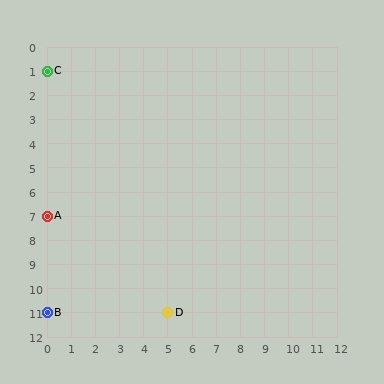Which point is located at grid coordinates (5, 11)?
Point D is at (5, 11).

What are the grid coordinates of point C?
Point C is at grid coordinates (0, 1).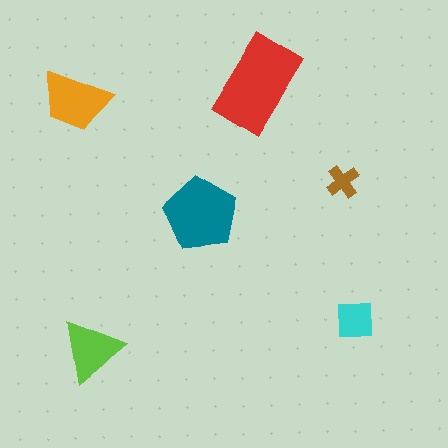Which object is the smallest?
The brown cross.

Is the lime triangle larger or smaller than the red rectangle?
Smaller.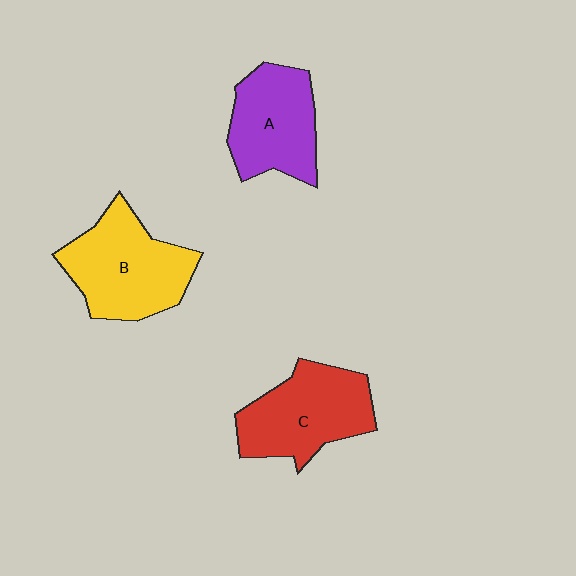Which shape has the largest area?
Shape B (yellow).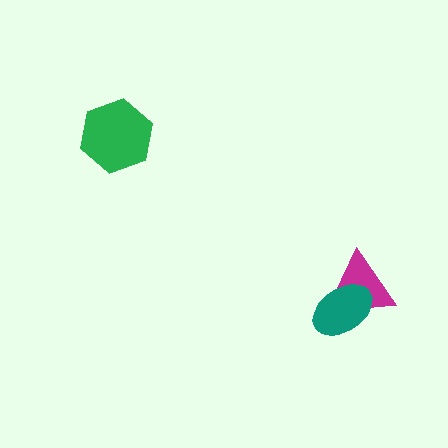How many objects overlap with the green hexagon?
0 objects overlap with the green hexagon.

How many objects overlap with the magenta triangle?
1 object overlaps with the magenta triangle.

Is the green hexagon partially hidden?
No, no other shape covers it.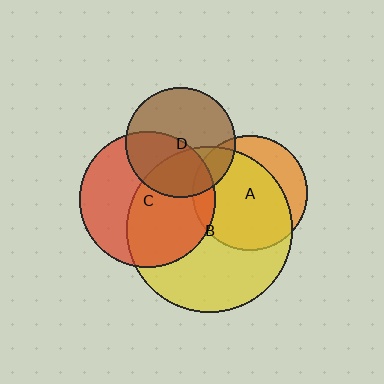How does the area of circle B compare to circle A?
Approximately 2.1 times.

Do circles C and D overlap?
Yes.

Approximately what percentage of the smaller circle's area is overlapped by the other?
Approximately 45%.